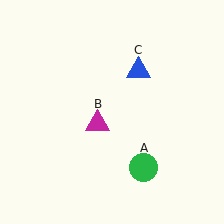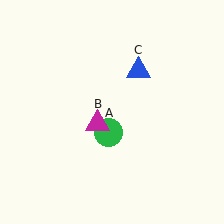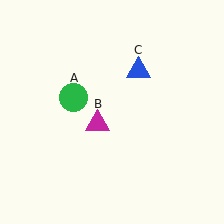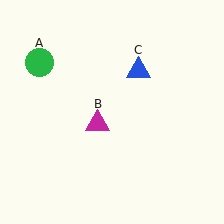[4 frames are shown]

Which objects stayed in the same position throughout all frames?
Magenta triangle (object B) and blue triangle (object C) remained stationary.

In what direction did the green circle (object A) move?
The green circle (object A) moved up and to the left.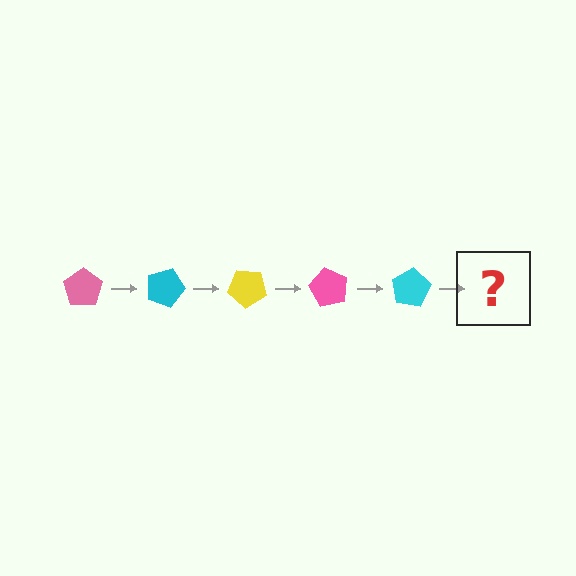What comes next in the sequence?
The next element should be a yellow pentagon, rotated 100 degrees from the start.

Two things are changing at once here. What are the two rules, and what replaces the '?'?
The two rules are that it rotates 20 degrees each step and the color cycles through pink, cyan, and yellow. The '?' should be a yellow pentagon, rotated 100 degrees from the start.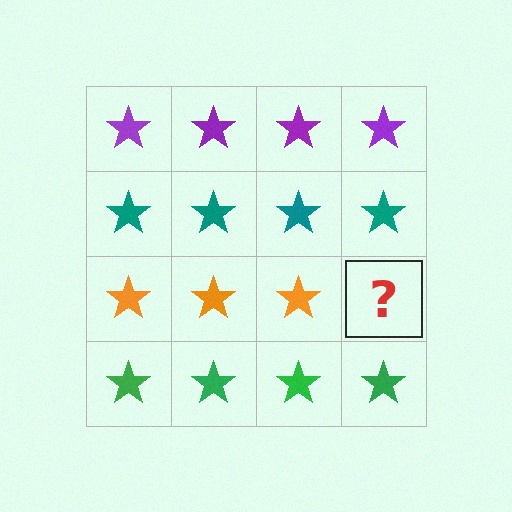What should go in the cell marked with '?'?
The missing cell should contain an orange star.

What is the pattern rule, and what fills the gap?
The rule is that each row has a consistent color. The gap should be filled with an orange star.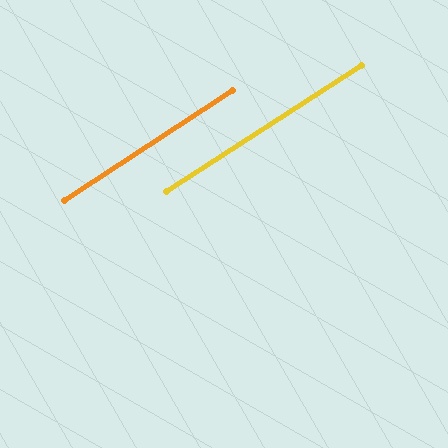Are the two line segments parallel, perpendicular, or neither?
Parallel — their directions differ by only 0.2°.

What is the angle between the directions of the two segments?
Approximately 0 degrees.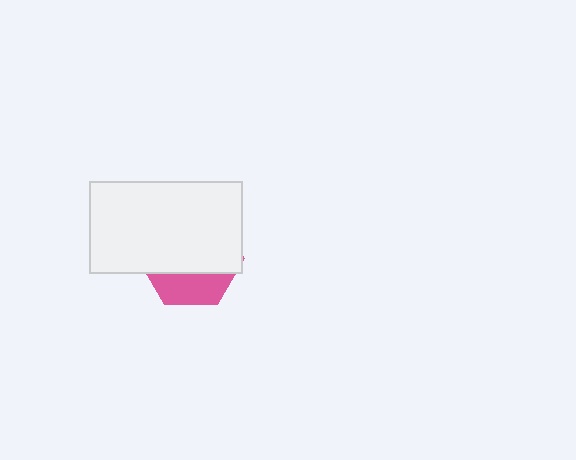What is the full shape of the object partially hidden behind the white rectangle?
The partially hidden object is a pink hexagon.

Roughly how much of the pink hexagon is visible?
A small part of it is visible (roughly 30%).